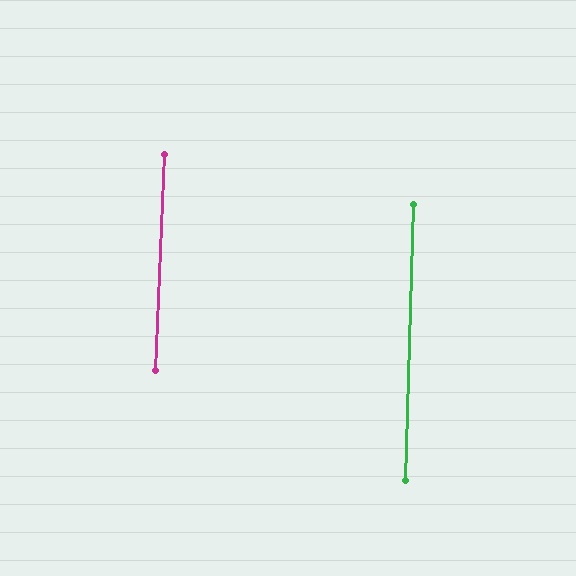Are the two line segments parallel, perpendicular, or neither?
Parallel — their directions differ by only 1.0°.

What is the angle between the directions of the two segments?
Approximately 1 degree.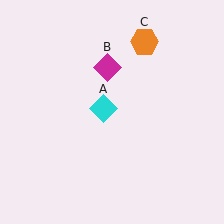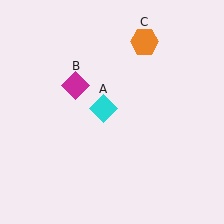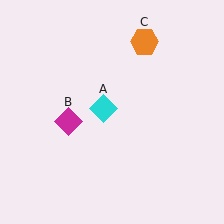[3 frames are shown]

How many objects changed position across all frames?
1 object changed position: magenta diamond (object B).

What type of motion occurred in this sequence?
The magenta diamond (object B) rotated counterclockwise around the center of the scene.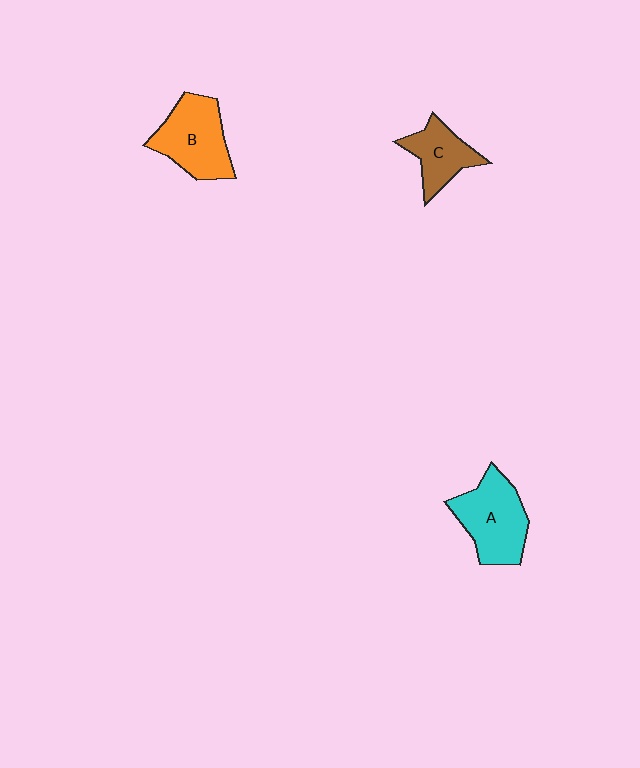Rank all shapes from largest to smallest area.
From largest to smallest: A (cyan), B (orange), C (brown).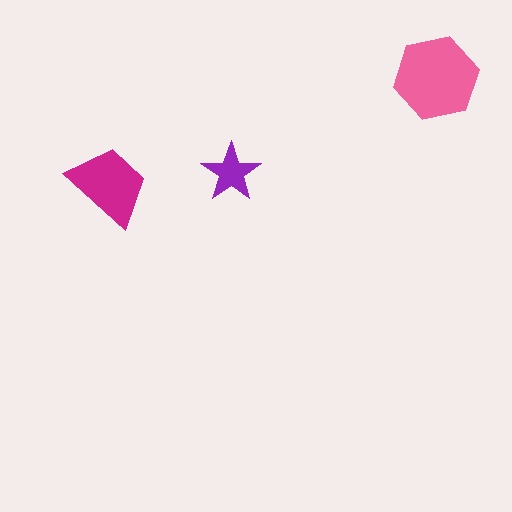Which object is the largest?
The pink hexagon.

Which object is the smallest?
The purple star.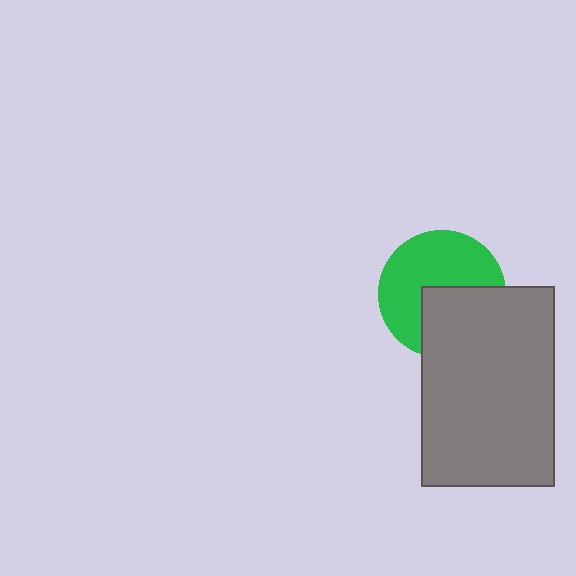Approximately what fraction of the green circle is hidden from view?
Roughly 40% of the green circle is hidden behind the gray rectangle.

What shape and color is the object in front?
The object in front is a gray rectangle.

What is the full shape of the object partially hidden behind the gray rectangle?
The partially hidden object is a green circle.